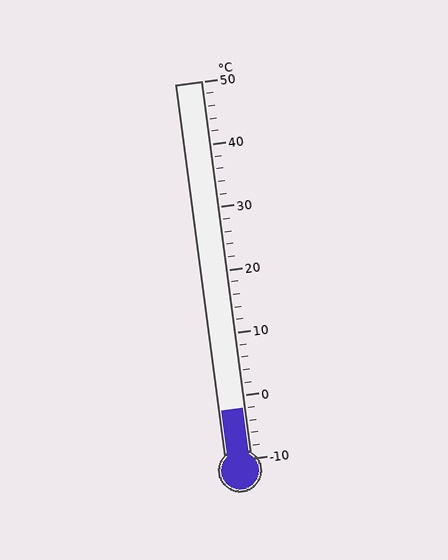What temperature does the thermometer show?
The thermometer shows approximately -2°C.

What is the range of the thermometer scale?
The thermometer scale ranges from -10°C to 50°C.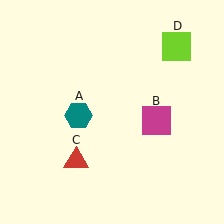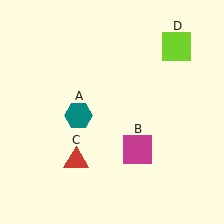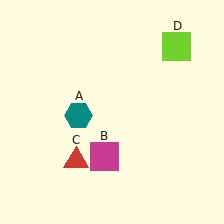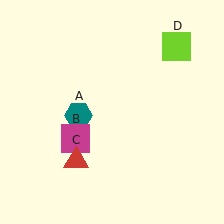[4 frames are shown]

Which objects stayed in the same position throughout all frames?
Teal hexagon (object A) and red triangle (object C) and lime square (object D) remained stationary.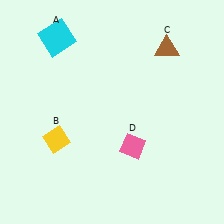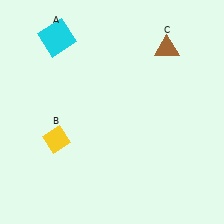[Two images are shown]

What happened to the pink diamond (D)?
The pink diamond (D) was removed in Image 2. It was in the bottom-right area of Image 1.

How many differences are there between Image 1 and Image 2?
There is 1 difference between the two images.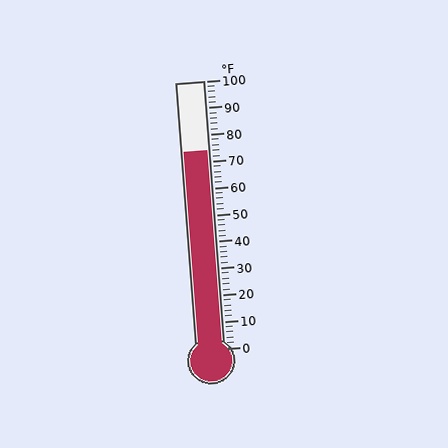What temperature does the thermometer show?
The thermometer shows approximately 74°F.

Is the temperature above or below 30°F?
The temperature is above 30°F.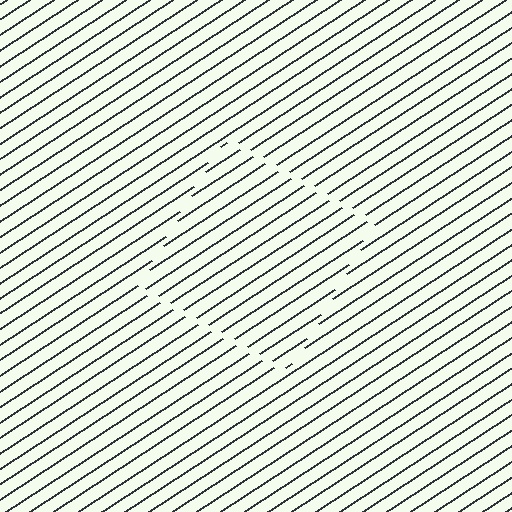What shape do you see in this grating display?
An illusory square. The interior of the shape contains the same grating, shifted by half a period — the contour is defined by the phase discontinuity where line-ends from the inner and outer gratings abut.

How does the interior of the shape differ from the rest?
The interior of the shape contains the same grating, shifted by half a period — the contour is defined by the phase discontinuity where line-ends from the inner and outer gratings abut.